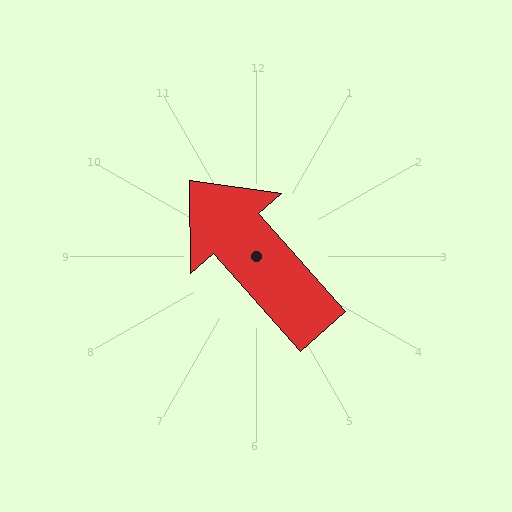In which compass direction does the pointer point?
Northwest.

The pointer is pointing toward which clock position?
Roughly 11 o'clock.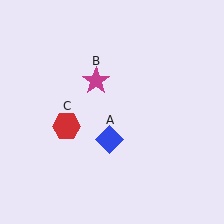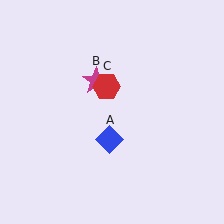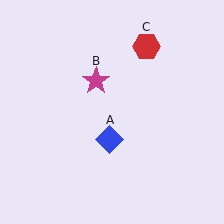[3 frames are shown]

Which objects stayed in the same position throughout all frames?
Blue diamond (object A) and magenta star (object B) remained stationary.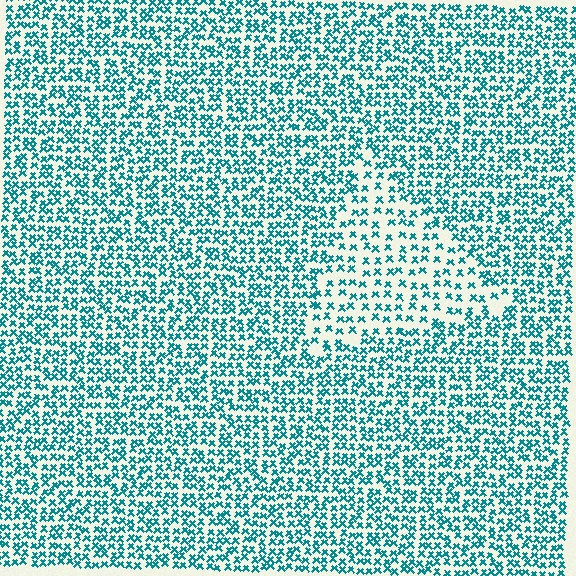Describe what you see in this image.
The image contains small teal elements arranged at two different densities. A triangle-shaped region is visible where the elements are less densely packed than the surrounding area.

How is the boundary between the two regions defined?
The boundary is defined by a change in element density (approximately 1.8x ratio). All elements are the same color, size, and shape.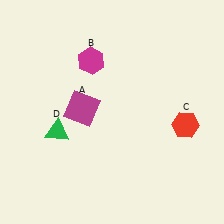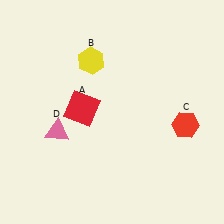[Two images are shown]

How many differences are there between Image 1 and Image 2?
There are 3 differences between the two images.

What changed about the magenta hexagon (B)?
In Image 1, B is magenta. In Image 2, it changed to yellow.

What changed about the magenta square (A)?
In Image 1, A is magenta. In Image 2, it changed to red.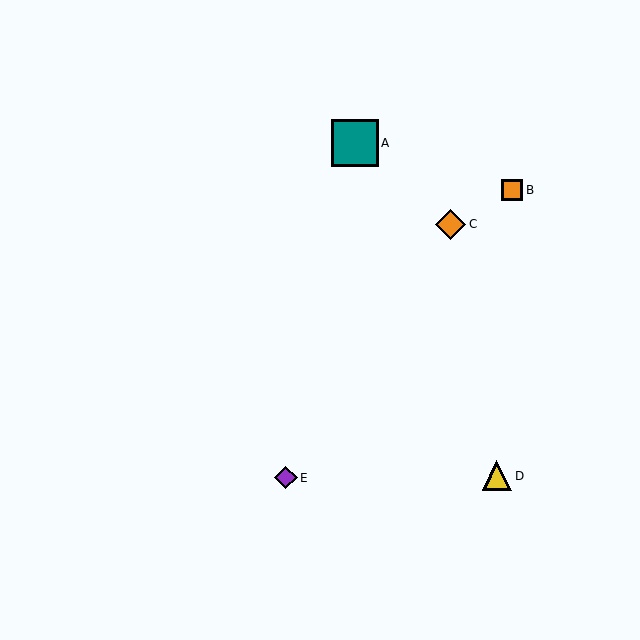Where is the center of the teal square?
The center of the teal square is at (355, 143).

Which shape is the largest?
The teal square (labeled A) is the largest.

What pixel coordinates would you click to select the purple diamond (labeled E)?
Click at (286, 478) to select the purple diamond E.